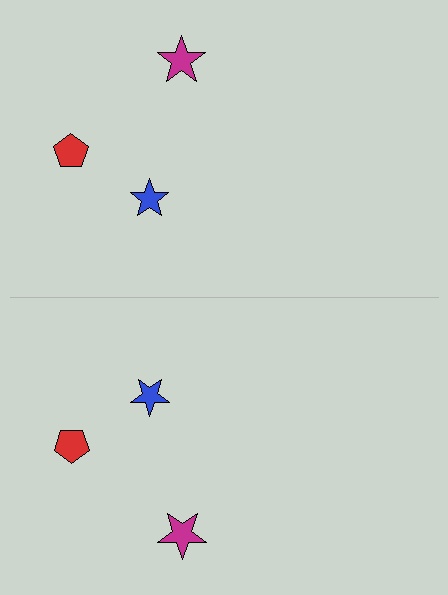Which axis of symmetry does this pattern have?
The pattern has a horizontal axis of symmetry running through the center of the image.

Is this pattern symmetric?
Yes, this pattern has bilateral (reflection) symmetry.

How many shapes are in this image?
There are 6 shapes in this image.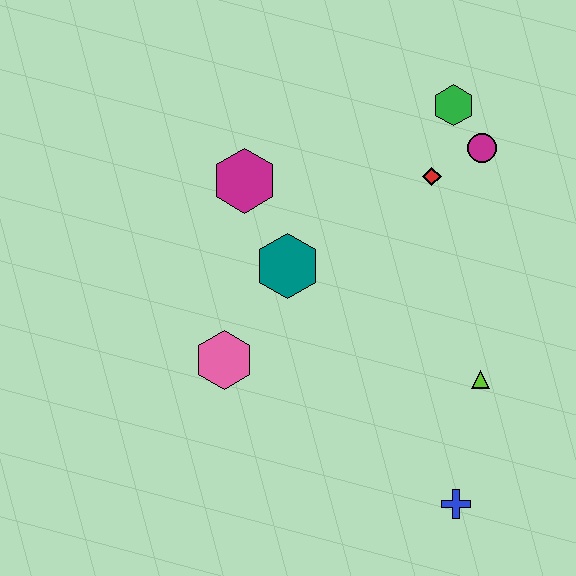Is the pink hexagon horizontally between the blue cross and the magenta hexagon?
No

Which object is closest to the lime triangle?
The blue cross is closest to the lime triangle.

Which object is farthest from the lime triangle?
The magenta hexagon is farthest from the lime triangle.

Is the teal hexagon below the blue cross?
No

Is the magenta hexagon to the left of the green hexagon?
Yes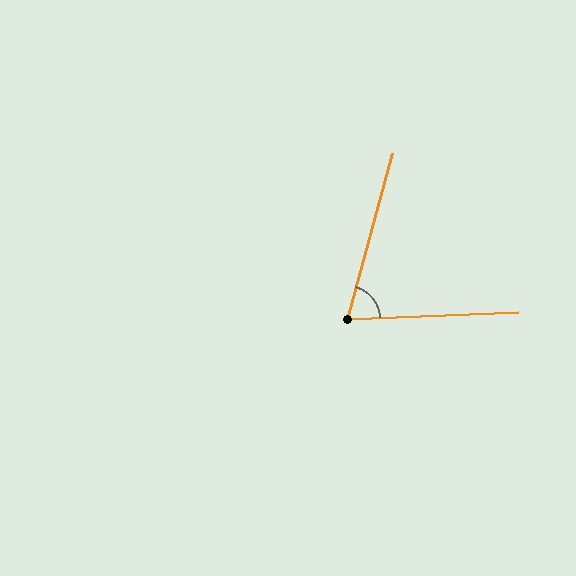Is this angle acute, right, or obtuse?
It is acute.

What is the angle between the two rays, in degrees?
Approximately 73 degrees.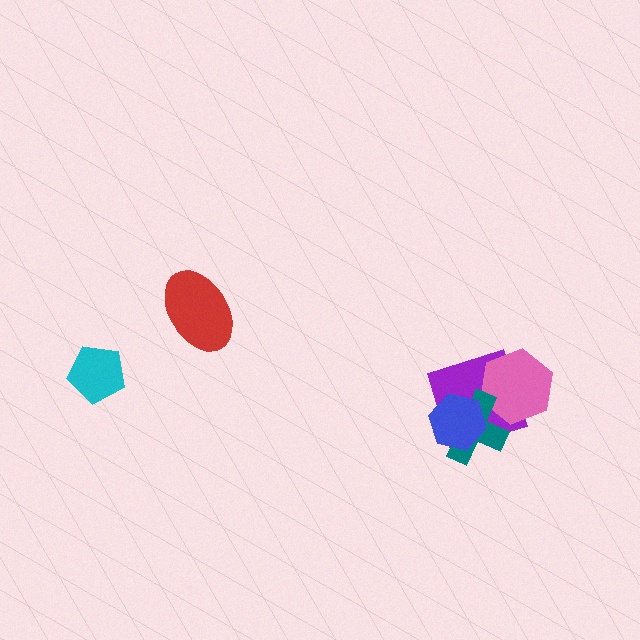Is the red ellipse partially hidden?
No, no other shape covers it.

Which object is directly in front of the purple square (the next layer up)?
The pink hexagon is directly in front of the purple square.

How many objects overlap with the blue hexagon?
2 objects overlap with the blue hexagon.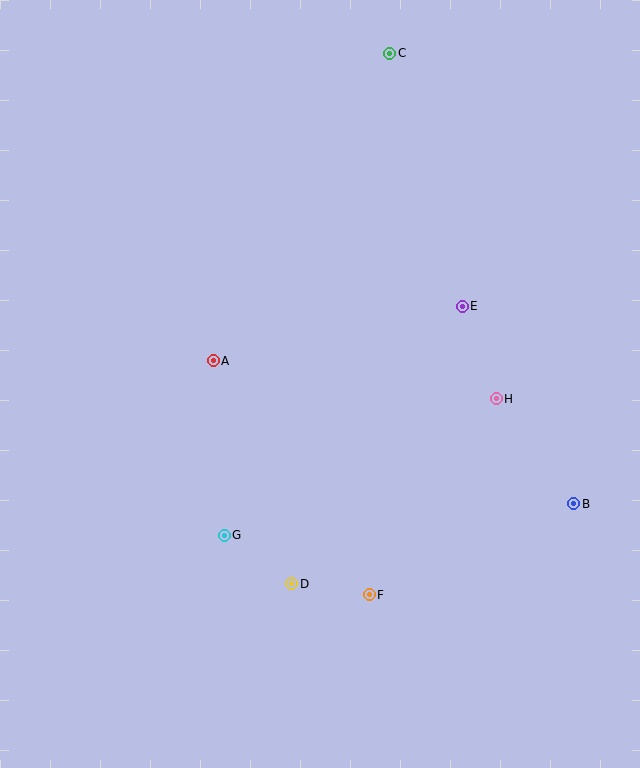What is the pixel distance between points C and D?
The distance between C and D is 540 pixels.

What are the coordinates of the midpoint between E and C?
The midpoint between E and C is at (426, 180).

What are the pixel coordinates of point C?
Point C is at (390, 53).